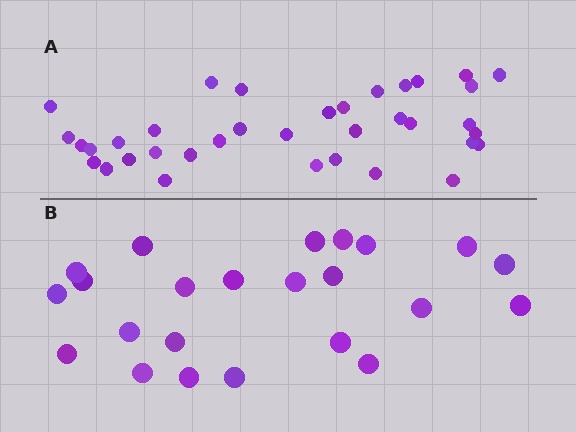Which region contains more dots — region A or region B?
Region A (the top region) has more dots.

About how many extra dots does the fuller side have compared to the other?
Region A has approximately 15 more dots than region B.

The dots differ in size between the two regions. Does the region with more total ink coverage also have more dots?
No. Region B has more total ink coverage because its dots are larger, but region A actually contains more individual dots. Total area can be misleading — the number of items is what matters here.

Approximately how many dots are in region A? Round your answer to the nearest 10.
About 40 dots. (The exact count is 36, which rounds to 40.)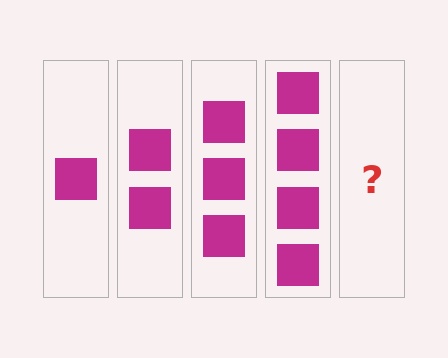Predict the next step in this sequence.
The next step is 5 squares.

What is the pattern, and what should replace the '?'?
The pattern is that each step adds one more square. The '?' should be 5 squares.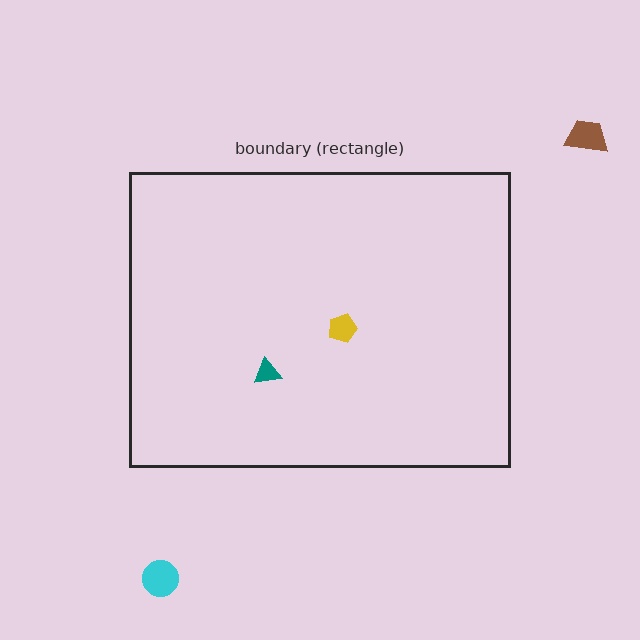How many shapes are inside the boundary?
2 inside, 2 outside.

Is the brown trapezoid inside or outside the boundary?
Outside.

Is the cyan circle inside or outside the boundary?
Outside.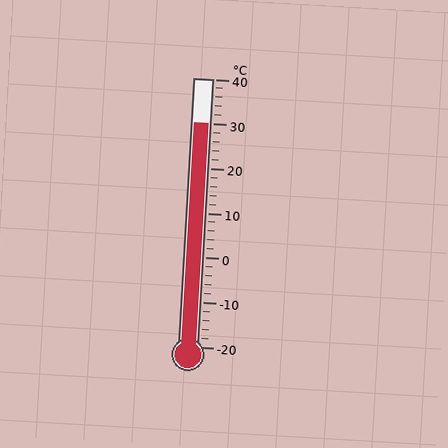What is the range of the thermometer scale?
The thermometer scale ranges from -20°C to 40°C.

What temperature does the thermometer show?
The thermometer shows approximately 30°C.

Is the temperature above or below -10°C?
The temperature is above -10°C.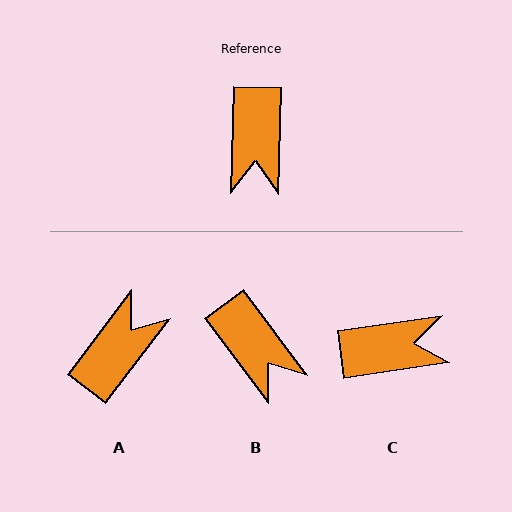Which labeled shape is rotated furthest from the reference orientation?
A, about 144 degrees away.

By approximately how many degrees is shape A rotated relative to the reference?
Approximately 144 degrees counter-clockwise.